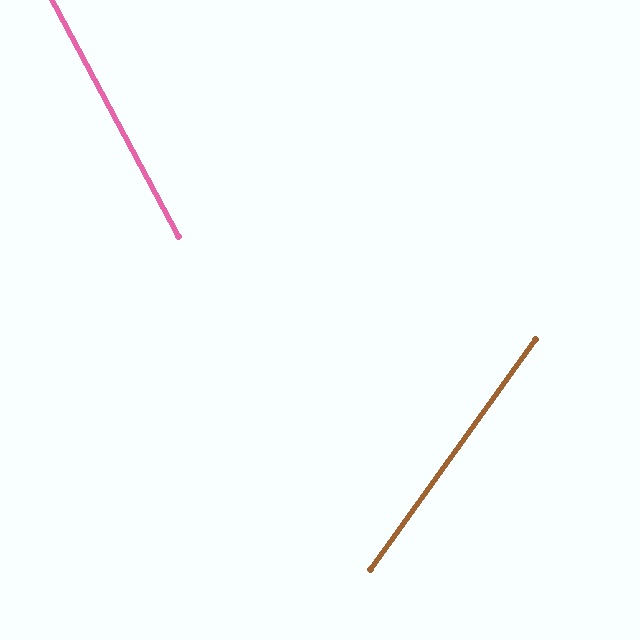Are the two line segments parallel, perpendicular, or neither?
Neither parallel nor perpendicular — they differ by about 64°.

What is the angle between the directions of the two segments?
Approximately 64 degrees.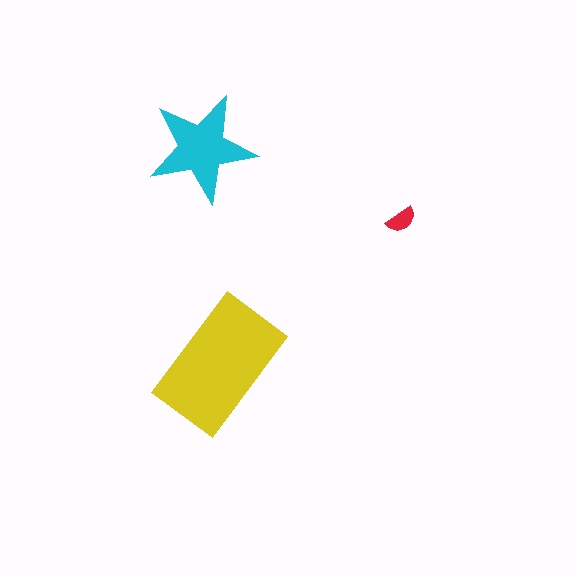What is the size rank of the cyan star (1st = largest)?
2nd.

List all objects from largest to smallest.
The yellow rectangle, the cyan star, the red semicircle.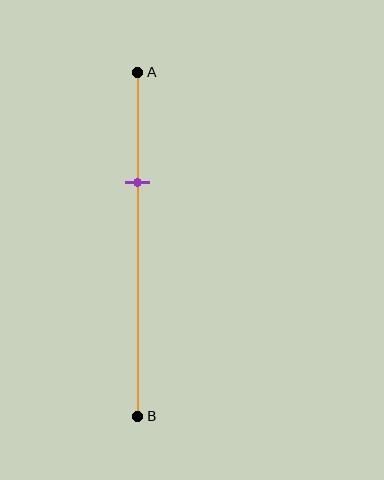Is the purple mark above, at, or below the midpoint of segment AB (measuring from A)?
The purple mark is above the midpoint of segment AB.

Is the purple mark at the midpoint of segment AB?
No, the mark is at about 30% from A, not at the 50% midpoint.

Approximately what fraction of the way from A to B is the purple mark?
The purple mark is approximately 30% of the way from A to B.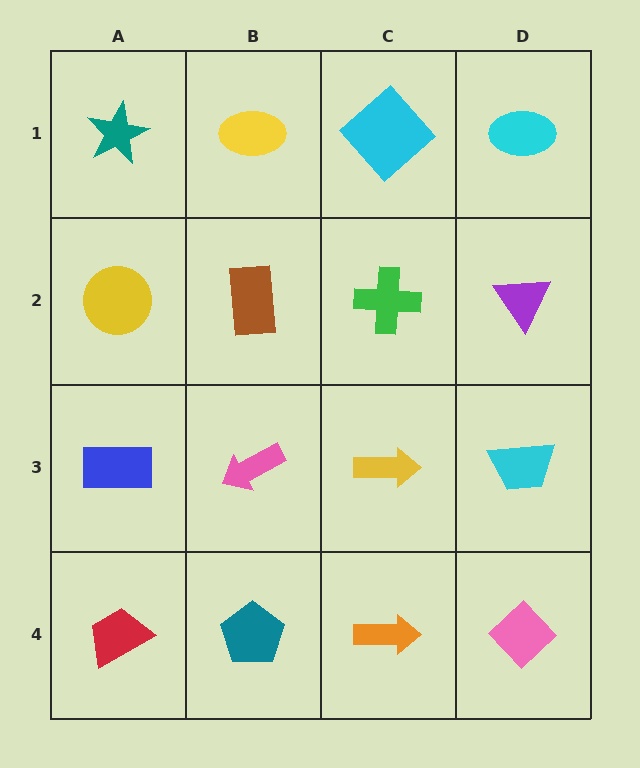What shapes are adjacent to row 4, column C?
A yellow arrow (row 3, column C), a teal pentagon (row 4, column B), a pink diamond (row 4, column D).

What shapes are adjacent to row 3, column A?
A yellow circle (row 2, column A), a red trapezoid (row 4, column A), a pink arrow (row 3, column B).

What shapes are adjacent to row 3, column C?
A green cross (row 2, column C), an orange arrow (row 4, column C), a pink arrow (row 3, column B), a cyan trapezoid (row 3, column D).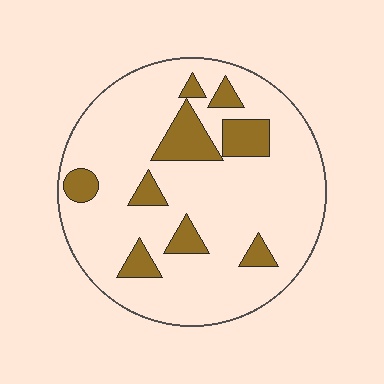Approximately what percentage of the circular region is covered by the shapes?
Approximately 15%.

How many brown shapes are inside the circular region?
9.